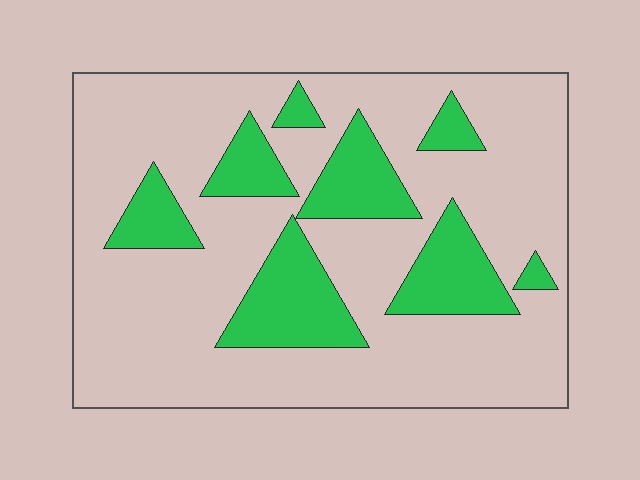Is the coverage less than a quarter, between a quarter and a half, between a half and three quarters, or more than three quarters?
Less than a quarter.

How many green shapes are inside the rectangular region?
8.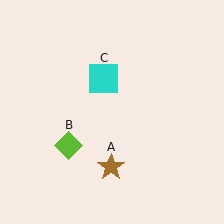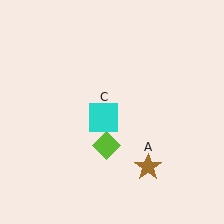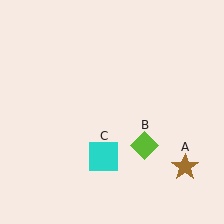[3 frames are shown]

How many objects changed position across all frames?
3 objects changed position: brown star (object A), lime diamond (object B), cyan square (object C).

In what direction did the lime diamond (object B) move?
The lime diamond (object B) moved right.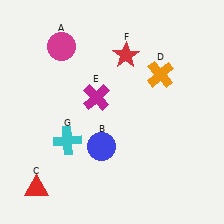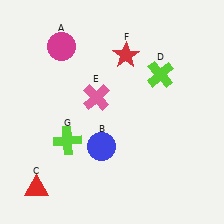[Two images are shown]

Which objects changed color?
D changed from orange to lime. E changed from magenta to pink. G changed from cyan to lime.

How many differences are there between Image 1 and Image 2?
There are 3 differences between the two images.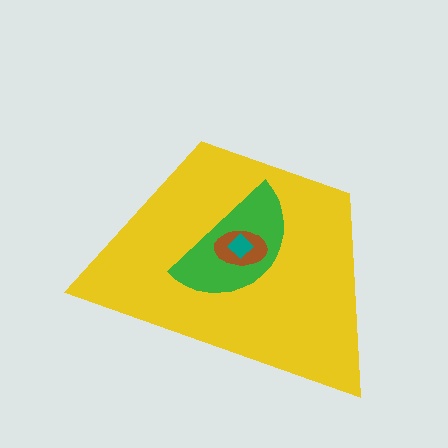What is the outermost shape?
The yellow trapezoid.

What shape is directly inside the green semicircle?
The brown ellipse.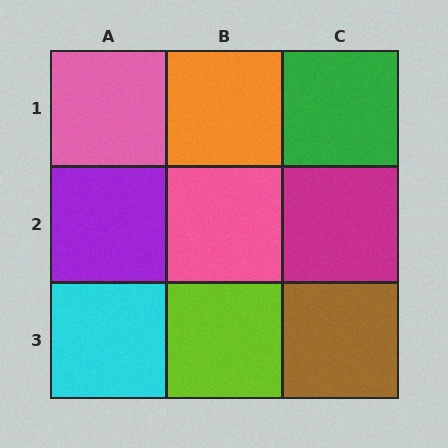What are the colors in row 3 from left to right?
Cyan, lime, brown.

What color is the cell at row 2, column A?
Purple.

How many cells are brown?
1 cell is brown.